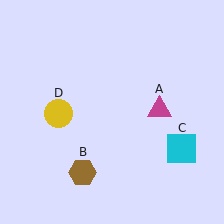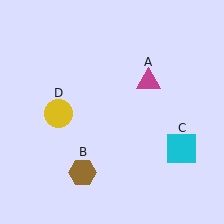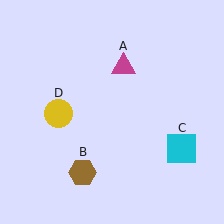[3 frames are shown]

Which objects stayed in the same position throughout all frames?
Brown hexagon (object B) and cyan square (object C) and yellow circle (object D) remained stationary.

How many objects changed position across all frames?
1 object changed position: magenta triangle (object A).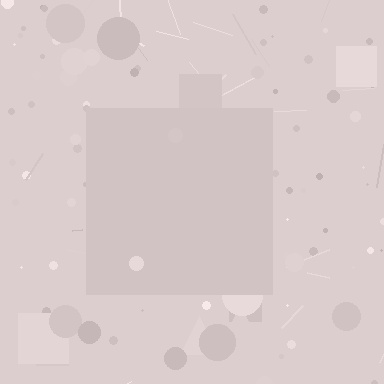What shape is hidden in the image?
A square is hidden in the image.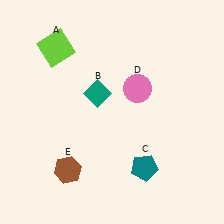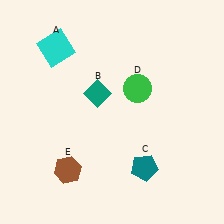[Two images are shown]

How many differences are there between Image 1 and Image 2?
There are 2 differences between the two images.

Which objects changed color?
A changed from lime to cyan. D changed from pink to green.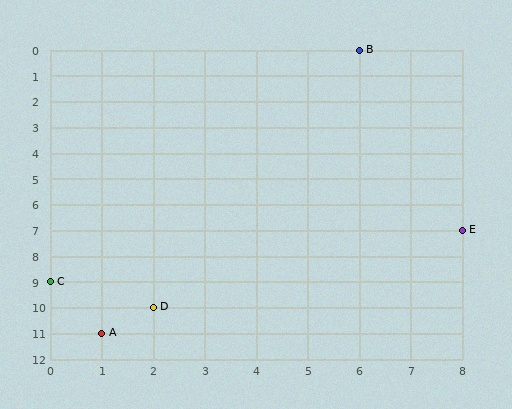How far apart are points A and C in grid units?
Points A and C are 1 column and 2 rows apart (about 2.2 grid units diagonally).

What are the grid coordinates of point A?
Point A is at grid coordinates (1, 11).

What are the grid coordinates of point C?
Point C is at grid coordinates (0, 9).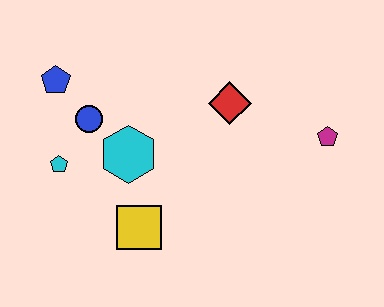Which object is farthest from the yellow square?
The magenta pentagon is farthest from the yellow square.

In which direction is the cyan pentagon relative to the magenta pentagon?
The cyan pentagon is to the left of the magenta pentagon.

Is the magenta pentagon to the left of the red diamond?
No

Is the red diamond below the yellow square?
No